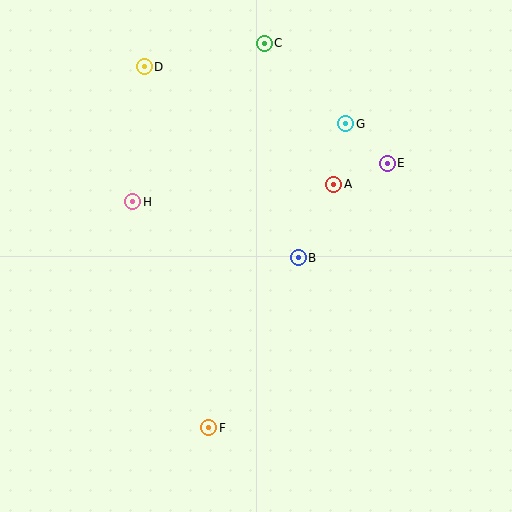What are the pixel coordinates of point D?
Point D is at (144, 67).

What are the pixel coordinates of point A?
Point A is at (334, 184).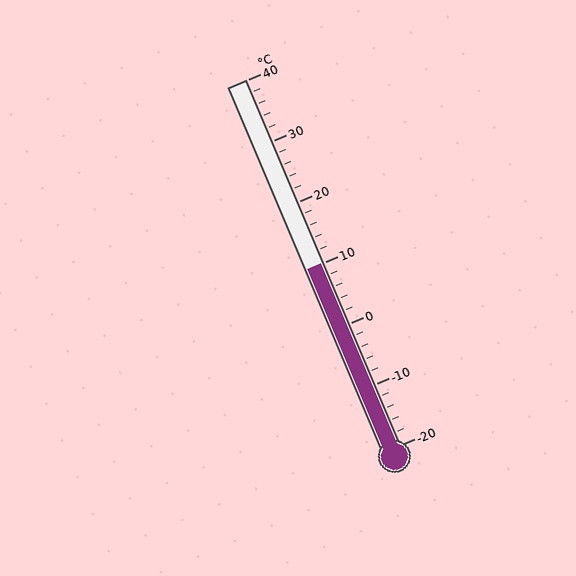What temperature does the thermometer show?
The thermometer shows approximately 10°C.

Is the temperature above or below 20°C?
The temperature is below 20°C.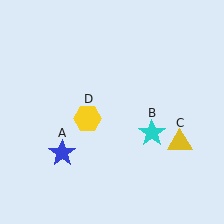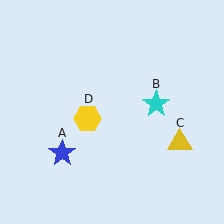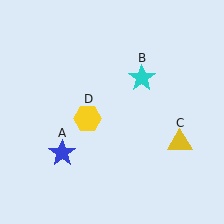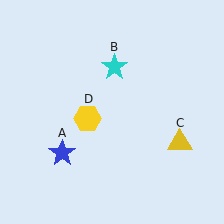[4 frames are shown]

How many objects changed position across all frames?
1 object changed position: cyan star (object B).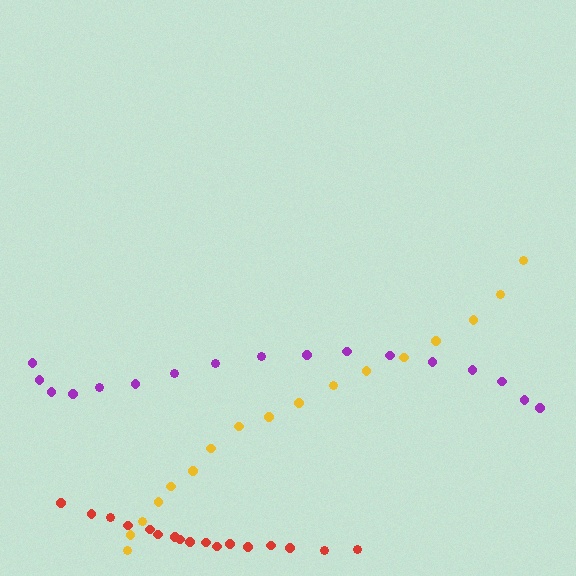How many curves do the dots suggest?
There are 3 distinct paths.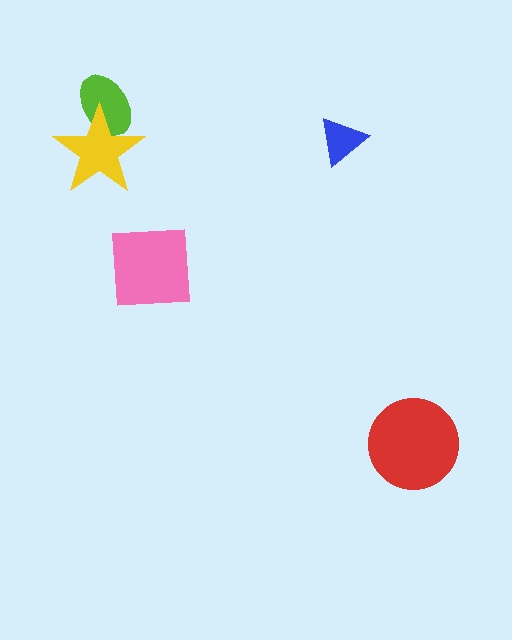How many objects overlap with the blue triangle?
0 objects overlap with the blue triangle.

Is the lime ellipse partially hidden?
Yes, it is partially covered by another shape.